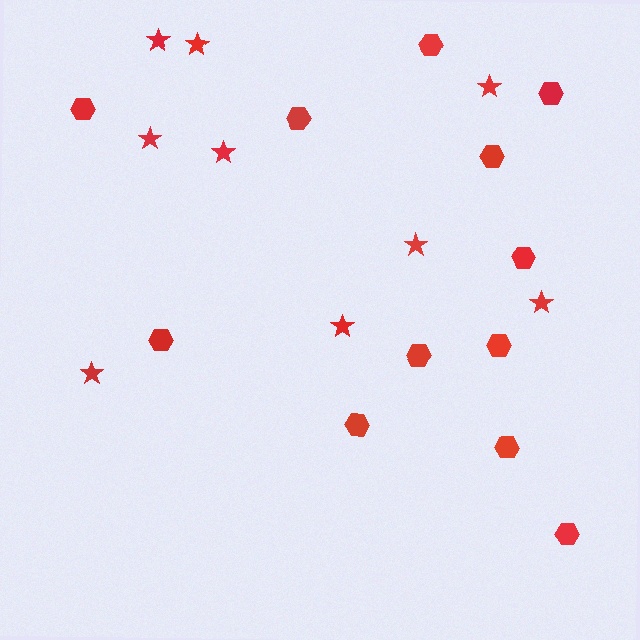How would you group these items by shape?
There are 2 groups: one group of hexagons (12) and one group of stars (9).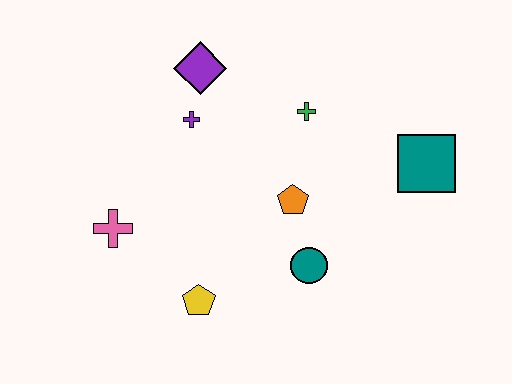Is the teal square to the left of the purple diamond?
No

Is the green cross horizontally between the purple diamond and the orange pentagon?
No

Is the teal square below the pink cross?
No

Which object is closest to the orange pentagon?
The teal circle is closest to the orange pentagon.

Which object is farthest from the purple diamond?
The teal square is farthest from the purple diamond.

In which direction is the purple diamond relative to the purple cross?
The purple diamond is above the purple cross.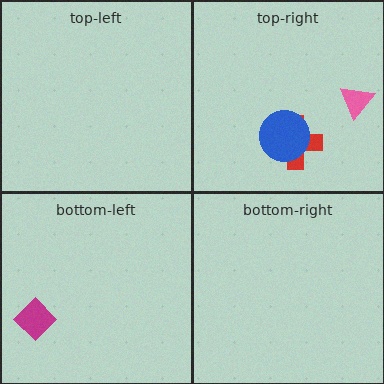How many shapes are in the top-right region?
3.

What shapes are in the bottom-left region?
The magenta diamond.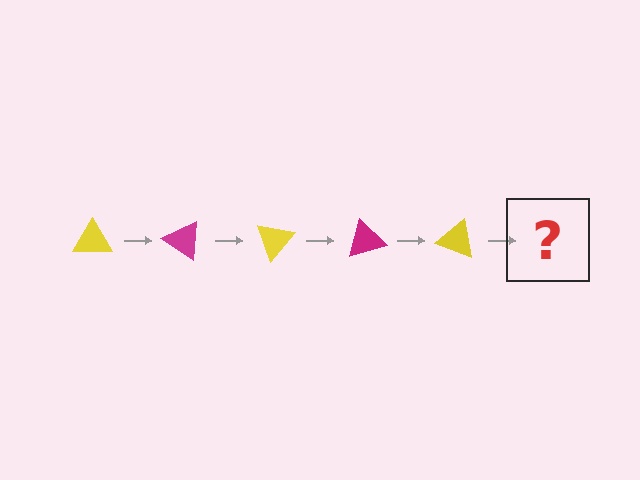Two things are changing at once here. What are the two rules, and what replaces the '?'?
The two rules are that it rotates 35 degrees each step and the color cycles through yellow and magenta. The '?' should be a magenta triangle, rotated 175 degrees from the start.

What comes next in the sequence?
The next element should be a magenta triangle, rotated 175 degrees from the start.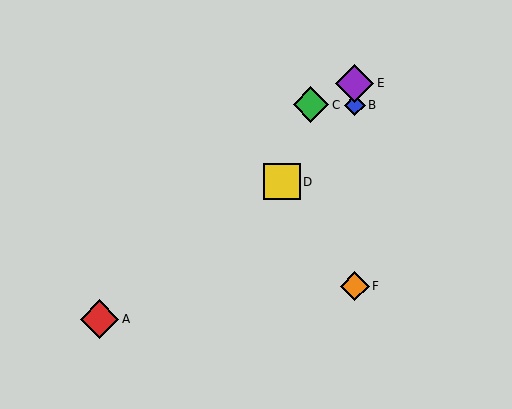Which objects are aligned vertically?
Objects B, E, F are aligned vertically.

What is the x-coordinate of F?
Object F is at x≈355.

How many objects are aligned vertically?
3 objects (B, E, F) are aligned vertically.